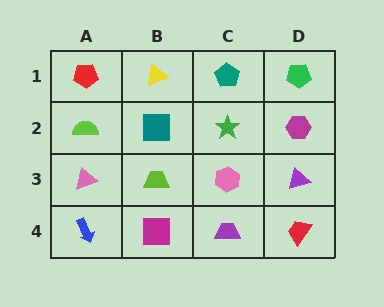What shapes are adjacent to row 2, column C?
A teal pentagon (row 1, column C), a pink hexagon (row 3, column C), a teal square (row 2, column B), a magenta hexagon (row 2, column D).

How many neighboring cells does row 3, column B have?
4.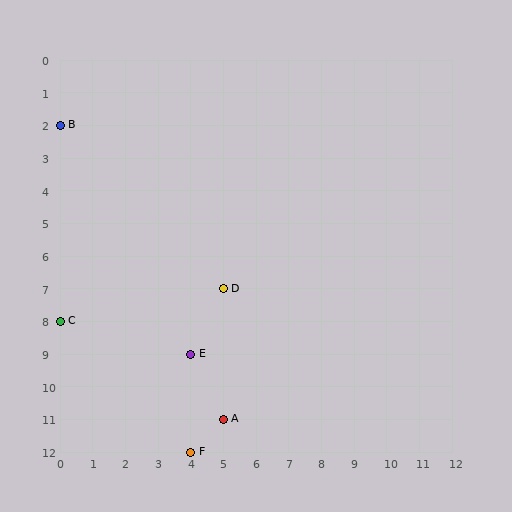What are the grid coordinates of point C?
Point C is at grid coordinates (0, 8).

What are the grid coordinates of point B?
Point B is at grid coordinates (0, 2).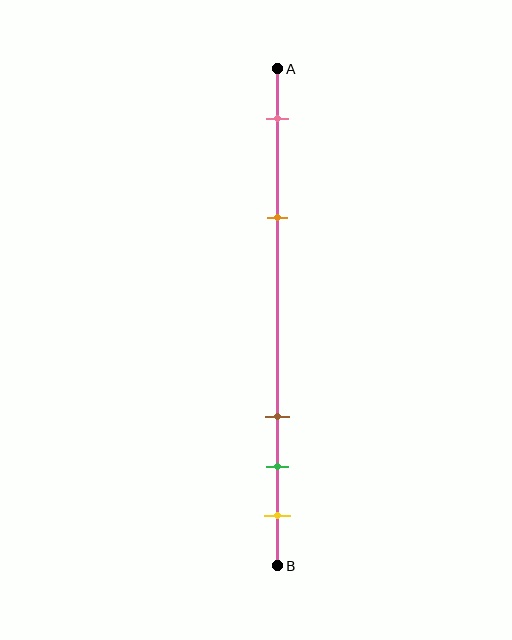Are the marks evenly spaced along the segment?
No, the marks are not evenly spaced.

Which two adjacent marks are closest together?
The green and yellow marks are the closest adjacent pair.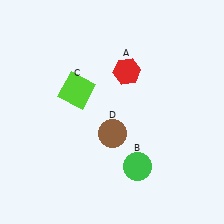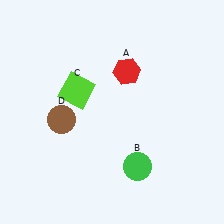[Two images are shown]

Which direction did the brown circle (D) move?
The brown circle (D) moved left.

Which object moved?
The brown circle (D) moved left.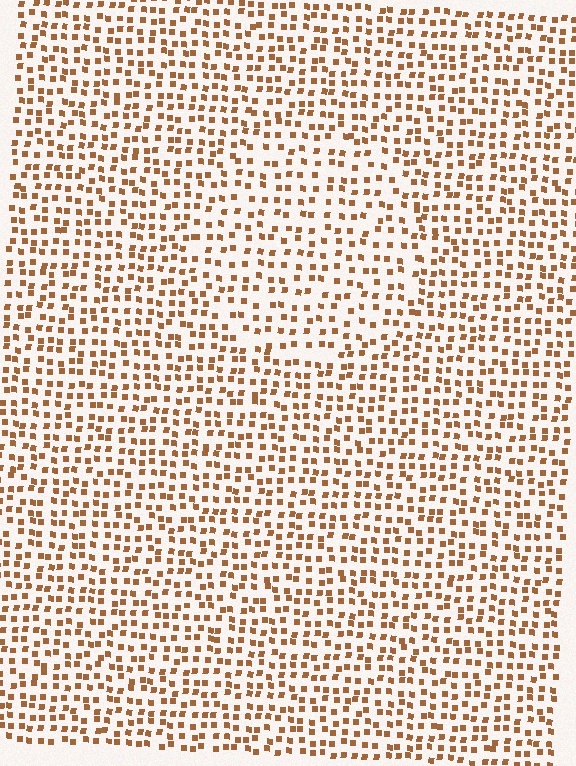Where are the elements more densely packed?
The elements are more densely packed outside the circle boundary.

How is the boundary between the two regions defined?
The boundary is defined by a change in element density (approximately 1.4x ratio). All elements are the same color, size, and shape.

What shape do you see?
I see a circle.